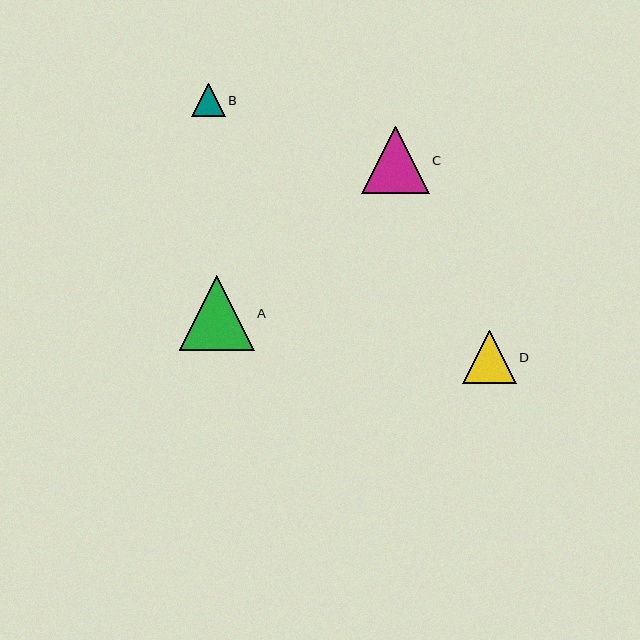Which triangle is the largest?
Triangle A is the largest with a size of approximately 75 pixels.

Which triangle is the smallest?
Triangle B is the smallest with a size of approximately 33 pixels.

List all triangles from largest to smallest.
From largest to smallest: A, C, D, B.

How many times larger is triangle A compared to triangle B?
Triangle A is approximately 2.3 times the size of triangle B.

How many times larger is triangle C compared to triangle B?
Triangle C is approximately 2.0 times the size of triangle B.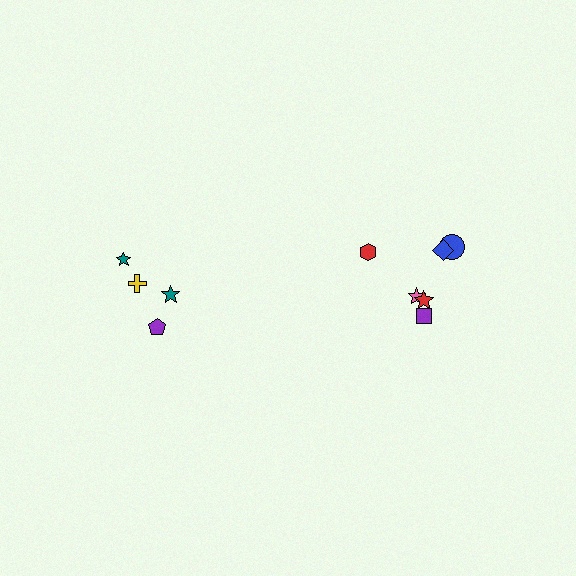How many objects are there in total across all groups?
There are 10 objects.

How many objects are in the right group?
There are 6 objects.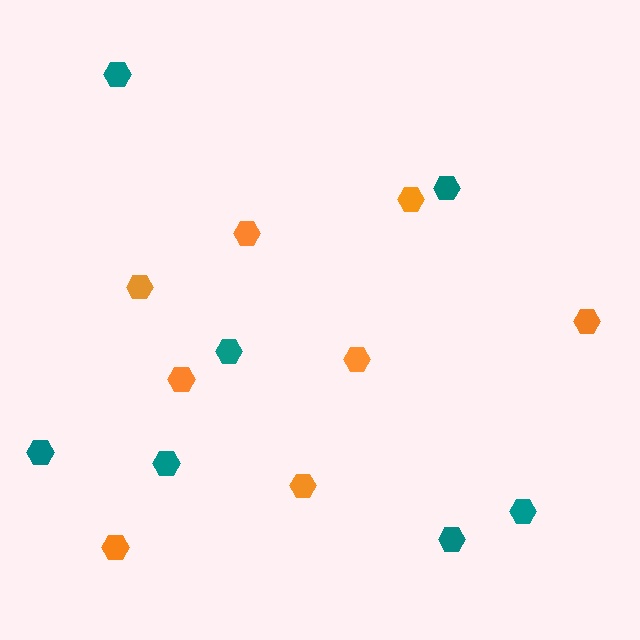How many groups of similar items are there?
There are 2 groups: one group of orange hexagons (8) and one group of teal hexagons (7).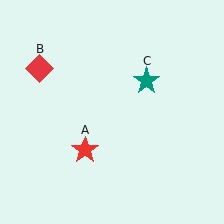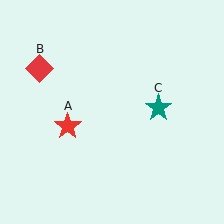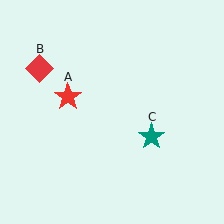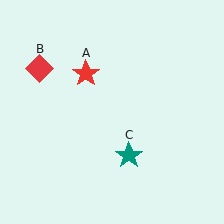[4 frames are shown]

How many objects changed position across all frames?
2 objects changed position: red star (object A), teal star (object C).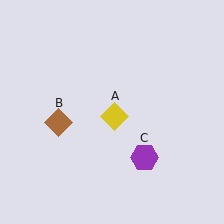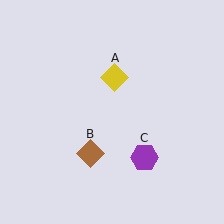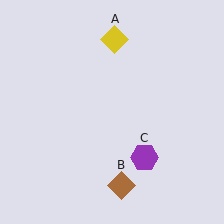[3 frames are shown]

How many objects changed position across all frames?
2 objects changed position: yellow diamond (object A), brown diamond (object B).